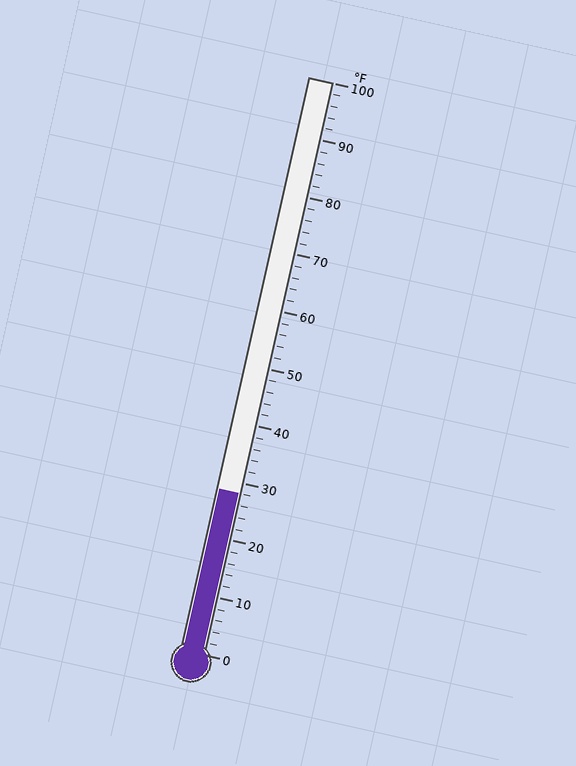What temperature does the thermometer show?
The thermometer shows approximately 28°F.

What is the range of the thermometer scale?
The thermometer scale ranges from 0°F to 100°F.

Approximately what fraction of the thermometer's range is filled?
The thermometer is filled to approximately 30% of its range.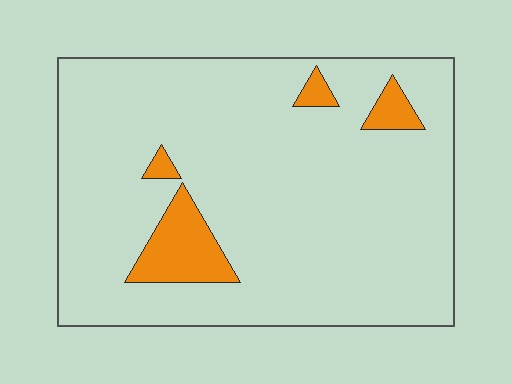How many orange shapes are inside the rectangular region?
4.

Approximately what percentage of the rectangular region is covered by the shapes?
Approximately 10%.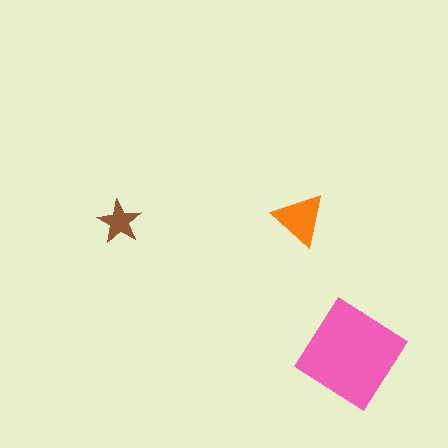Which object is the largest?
The pink diamond.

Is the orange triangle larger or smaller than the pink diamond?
Smaller.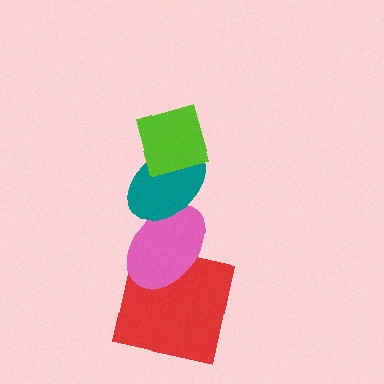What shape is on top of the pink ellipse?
The teal ellipse is on top of the pink ellipse.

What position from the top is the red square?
The red square is 4th from the top.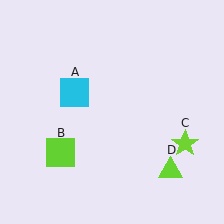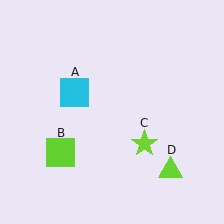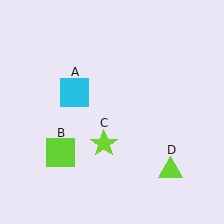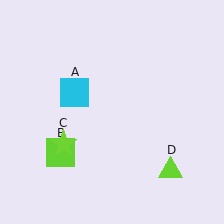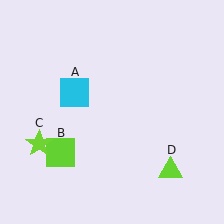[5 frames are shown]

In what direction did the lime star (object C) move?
The lime star (object C) moved left.